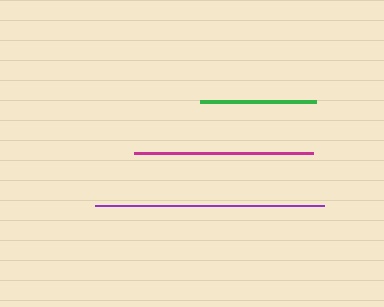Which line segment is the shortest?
The green line is the shortest at approximately 116 pixels.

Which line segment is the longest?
The purple line is the longest at approximately 228 pixels.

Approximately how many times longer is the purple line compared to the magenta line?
The purple line is approximately 1.3 times the length of the magenta line.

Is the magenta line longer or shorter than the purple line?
The purple line is longer than the magenta line.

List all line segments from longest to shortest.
From longest to shortest: purple, magenta, green.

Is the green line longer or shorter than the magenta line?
The magenta line is longer than the green line.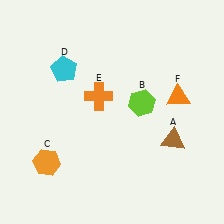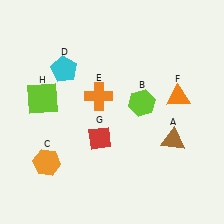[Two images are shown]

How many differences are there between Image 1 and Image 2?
There are 2 differences between the two images.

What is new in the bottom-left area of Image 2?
A red diamond (G) was added in the bottom-left area of Image 2.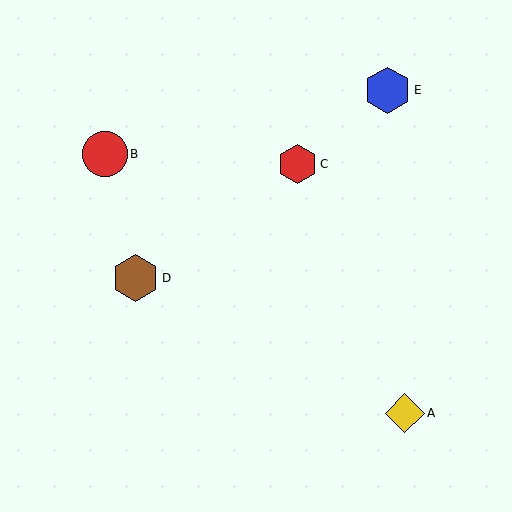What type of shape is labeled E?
Shape E is a blue hexagon.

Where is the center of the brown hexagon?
The center of the brown hexagon is at (136, 278).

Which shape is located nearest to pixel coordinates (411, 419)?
The yellow diamond (labeled A) at (405, 413) is nearest to that location.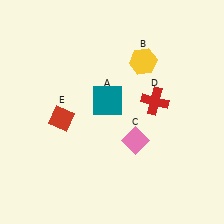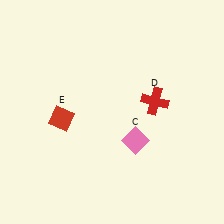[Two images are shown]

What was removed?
The yellow hexagon (B), the teal square (A) were removed in Image 2.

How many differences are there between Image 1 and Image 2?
There are 2 differences between the two images.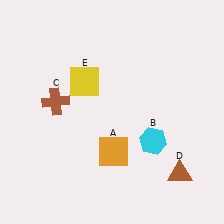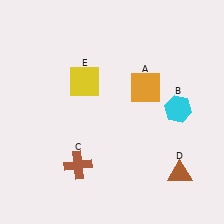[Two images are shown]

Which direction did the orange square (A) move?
The orange square (A) moved up.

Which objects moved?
The objects that moved are: the orange square (A), the cyan hexagon (B), the brown cross (C).